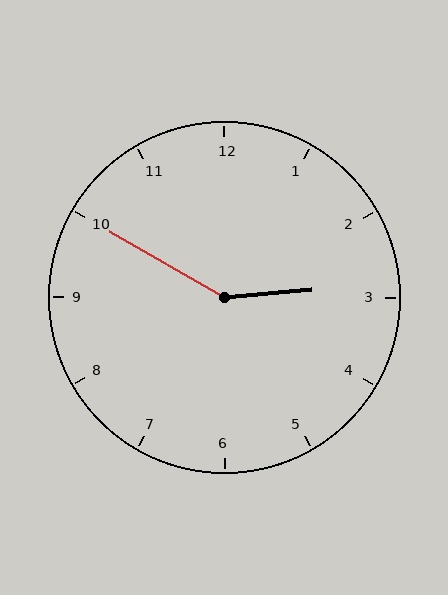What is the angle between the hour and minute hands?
Approximately 145 degrees.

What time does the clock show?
2:50.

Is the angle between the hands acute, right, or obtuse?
It is obtuse.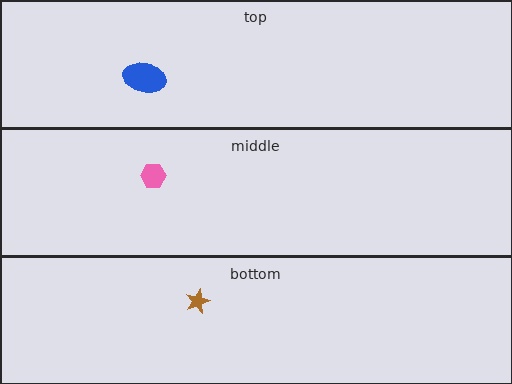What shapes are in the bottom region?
The brown star.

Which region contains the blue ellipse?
The top region.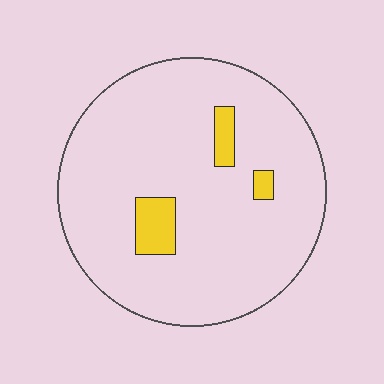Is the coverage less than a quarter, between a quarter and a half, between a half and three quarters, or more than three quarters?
Less than a quarter.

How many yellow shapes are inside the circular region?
3.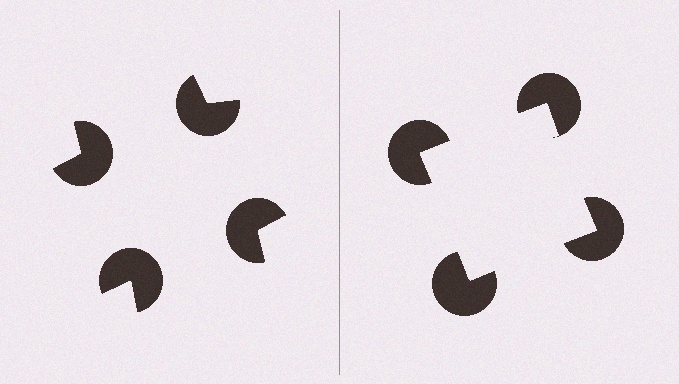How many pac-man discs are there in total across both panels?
8 — 4 on each side.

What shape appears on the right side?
An illusory square.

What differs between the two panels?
The pac-man discs are positioned identically on both sides; only the wedge orientations differ. On the right they align to a square; on the left they are misaligned.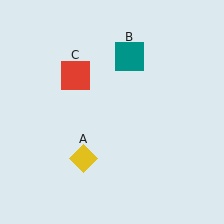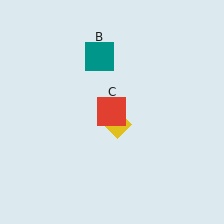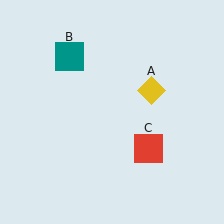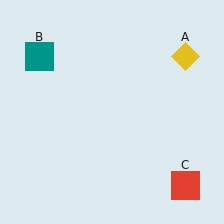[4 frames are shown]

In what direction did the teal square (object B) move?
The teal square (object B) moved left.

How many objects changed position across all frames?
3 objects changed position: yellow diamond (object A), teal square (object B), red square (object C).